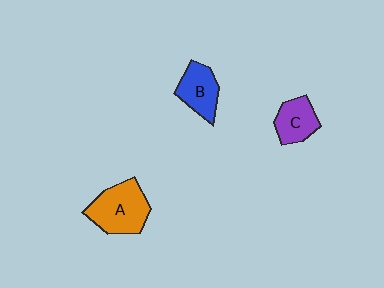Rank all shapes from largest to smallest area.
From largest to smallest: A (orange), B (blue), C (purple).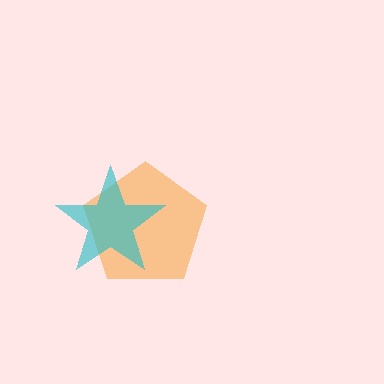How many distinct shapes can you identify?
There are 2 distinct shapes: an orange pentagon, a cyan star.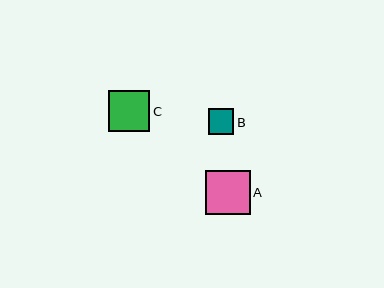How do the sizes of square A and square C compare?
Square A and square C are approximately the same size.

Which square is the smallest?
Square B is the smallest with a size of approximately 26 pixels.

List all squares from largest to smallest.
From largest to smallest: A, C, B.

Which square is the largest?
Square A is the largest with a size of approximately 44 pixels.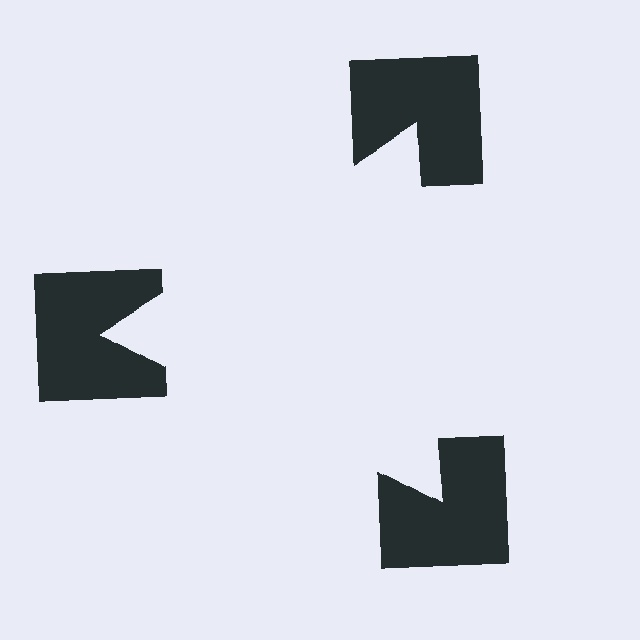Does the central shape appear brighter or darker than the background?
It typically appears slightly brighter than the background, even though no actual brightness change is drawn.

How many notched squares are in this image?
There are 3 — one at each vertex of the illusory triangle.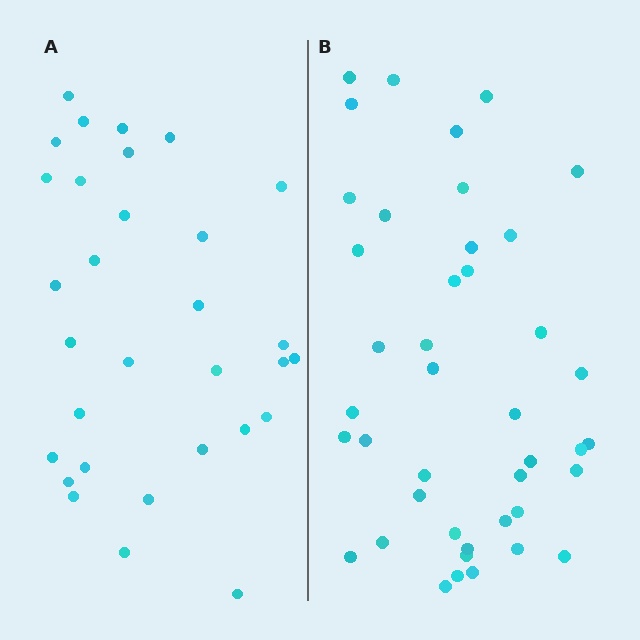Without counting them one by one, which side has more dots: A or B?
Region B (the right region) has more dots.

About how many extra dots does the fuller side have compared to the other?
Region B has roughly 12 or so more dots than region A.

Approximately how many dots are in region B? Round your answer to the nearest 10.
About 40 dots. (The exact count is 42, which rounds to 40.)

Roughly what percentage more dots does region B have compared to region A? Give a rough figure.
About 35% more.